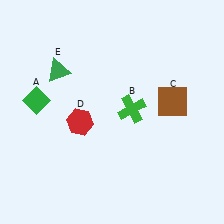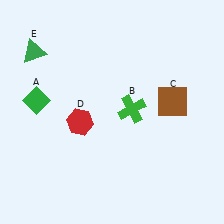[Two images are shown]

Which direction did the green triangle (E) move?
The green triangle (E) moved left.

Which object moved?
The green triangle (E) moved left.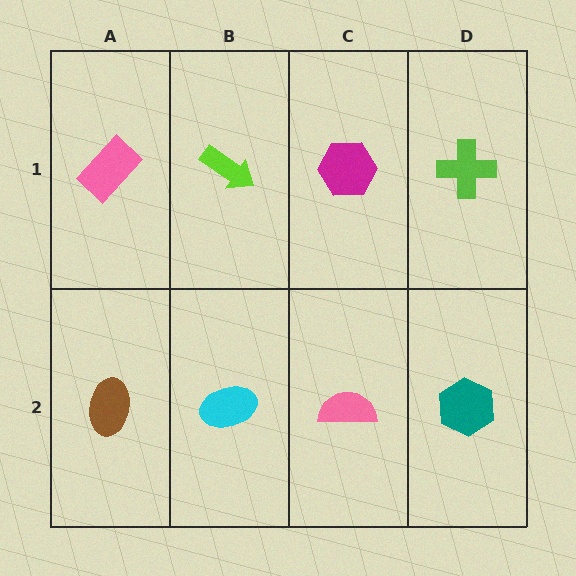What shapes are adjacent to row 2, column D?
A lime cross (row 1, column D), a pink semicircle (row 2, column C).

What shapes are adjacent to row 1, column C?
A pink semicircle (row 2, column C), a lime arrow (row 1, column B), a lime cross (row 1, column D).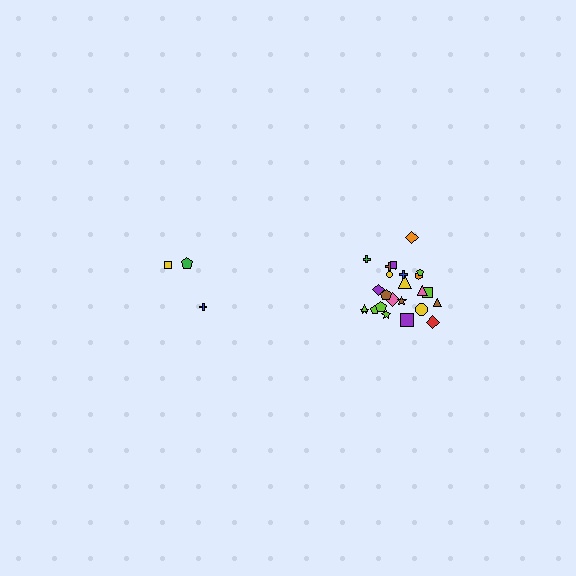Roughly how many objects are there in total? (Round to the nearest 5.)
Roughly 30 objects in total.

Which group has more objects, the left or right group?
The right group.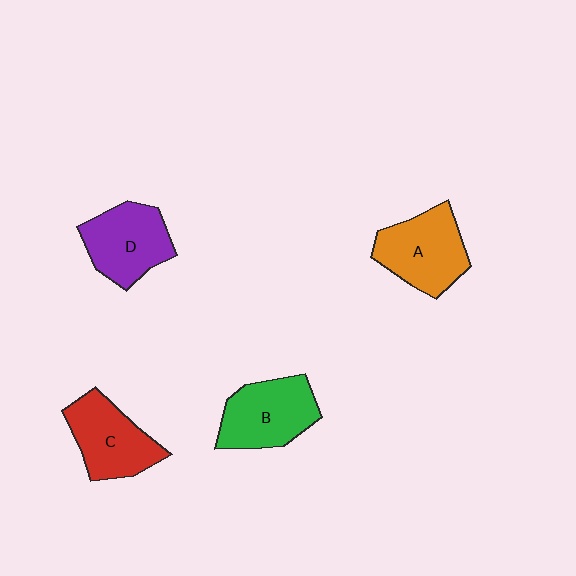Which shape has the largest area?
Shape A (orange).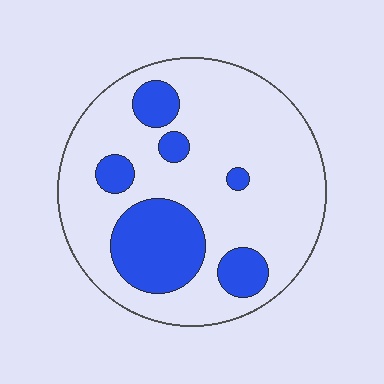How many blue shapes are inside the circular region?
6.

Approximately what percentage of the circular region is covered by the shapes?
Approximately 25%.